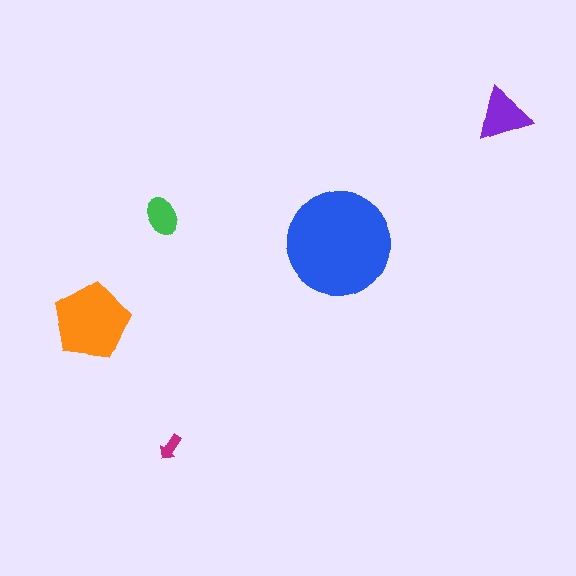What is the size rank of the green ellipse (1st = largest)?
4th.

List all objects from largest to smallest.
The blue circle, the orange pentagon, the purple triangle, the green ellipse, the magenta arrow.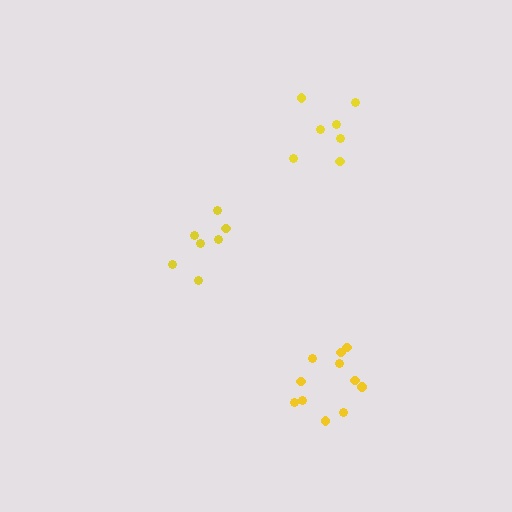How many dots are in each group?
Group 1: 7 dots, Group 2: 11 dots, Group 3: 7 dots (25 total).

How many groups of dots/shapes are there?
There are 3 groups.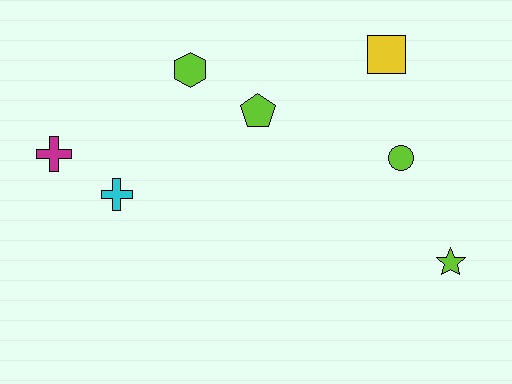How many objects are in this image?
There are 7 objects.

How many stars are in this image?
There is 1 star.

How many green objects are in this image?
There are no green objects.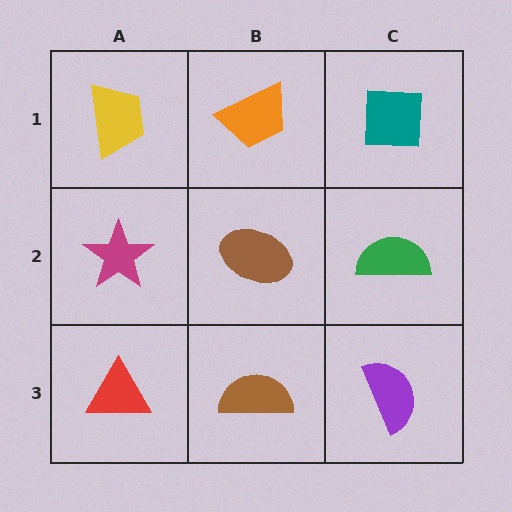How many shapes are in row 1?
3 shapes.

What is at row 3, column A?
A red triangle.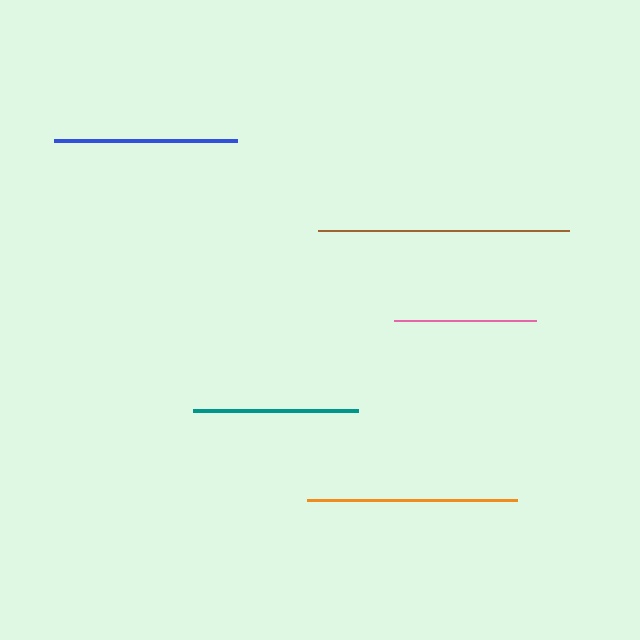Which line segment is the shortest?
The pink line is the shortest at approximately 142 pixels.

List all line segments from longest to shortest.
From longest to shortest: brown, orange, blue, teal, pink.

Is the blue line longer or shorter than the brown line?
The brown line is longer than the blue line.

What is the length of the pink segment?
The pink segment is approximately 142 pixels long.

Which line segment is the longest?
The brown line is the longest at approximately 251 pixels.